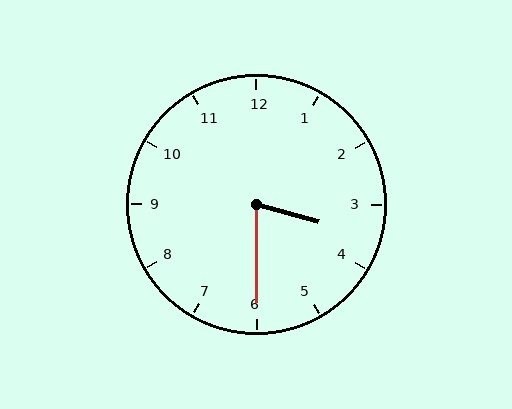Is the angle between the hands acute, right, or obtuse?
It is acute.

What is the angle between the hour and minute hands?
Approximately 75 degrees.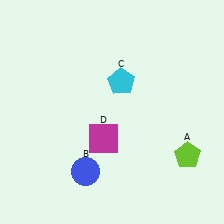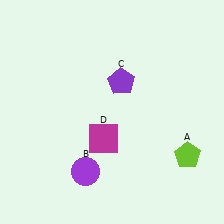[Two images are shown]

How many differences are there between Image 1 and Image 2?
There are 2 differences between the two images.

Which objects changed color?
B changed from blue to purple. C changed from cyan to purple.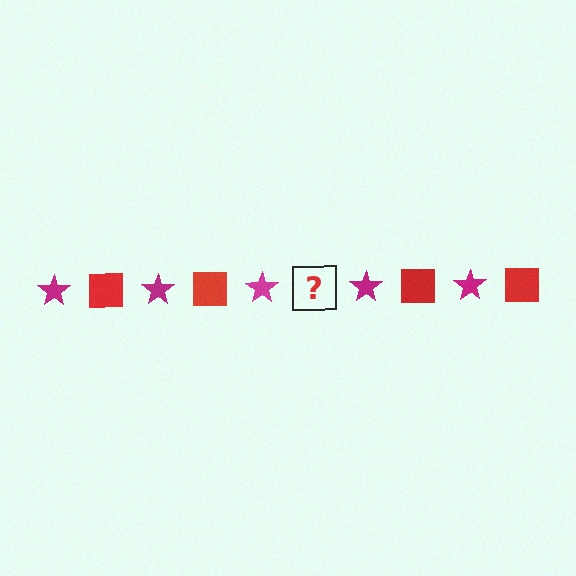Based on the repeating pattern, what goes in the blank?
The blank should be a red square.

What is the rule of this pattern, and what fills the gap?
The rule is that the pattern alternates between magenta star and red square. The gap should be filled with a red square.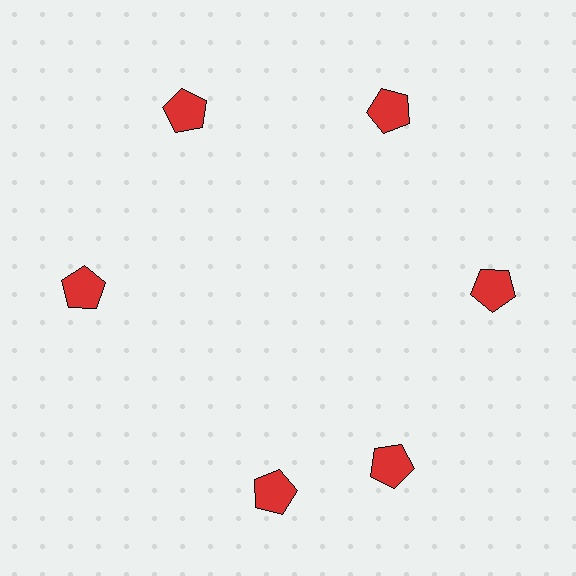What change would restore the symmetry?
The symmetry would be restored by rotating it back into even spacing with its neighbors so that all 6 pentagons sit at equal angles and equal distance from the center.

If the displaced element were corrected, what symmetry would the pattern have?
It would have 6-fold rotational symmetry — the pattern would map onto itself every 60 degrees.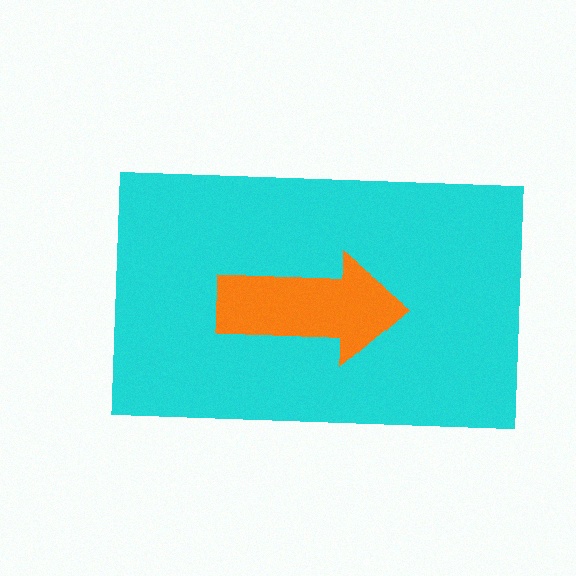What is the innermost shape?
The orange arrow.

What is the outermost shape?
The cyan rectangle.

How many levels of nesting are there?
2.